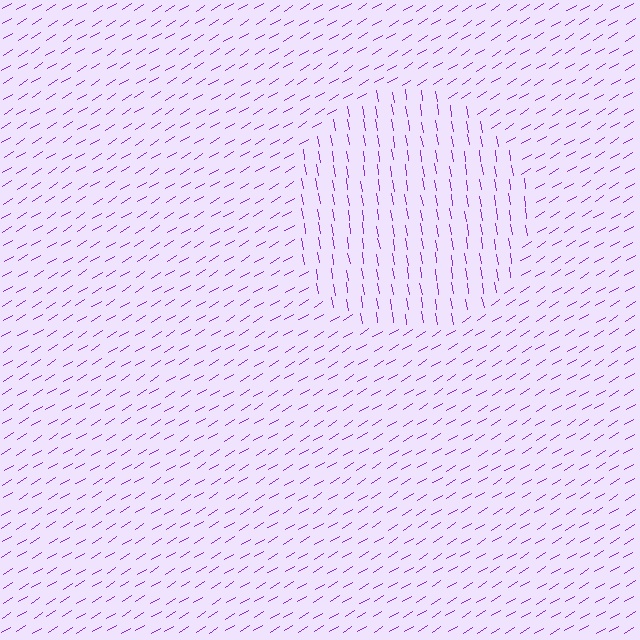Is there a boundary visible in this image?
Yes, there is a texture boundary formed by a change in line orientation.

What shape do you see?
I see a circle.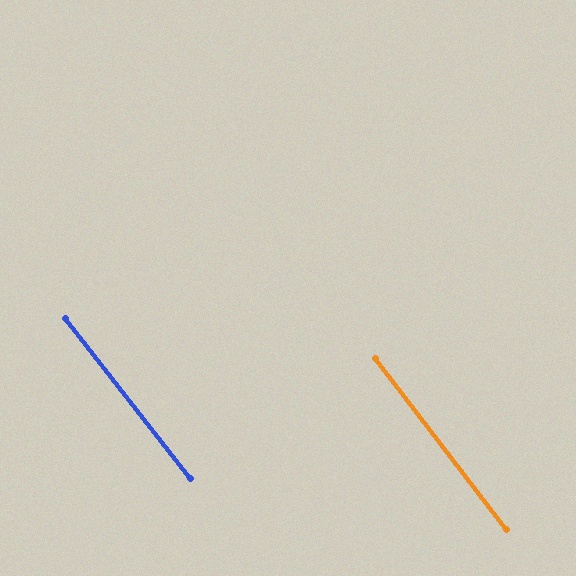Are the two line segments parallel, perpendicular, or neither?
Parallel — their directions differ by only 0.5°.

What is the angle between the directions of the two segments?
Approximately 0 degrees.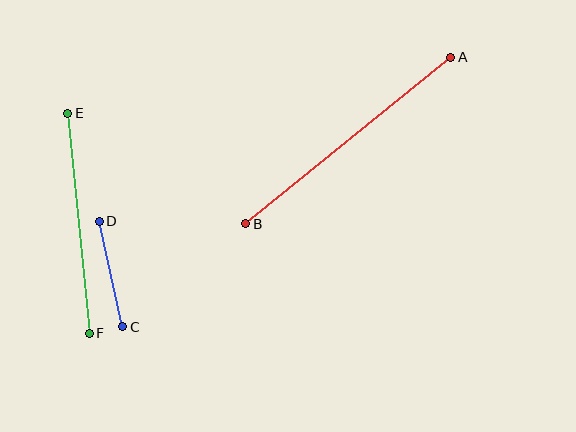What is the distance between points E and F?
The distance is approximately 221 pixels.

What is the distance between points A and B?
The distance is approximately 265 pixels.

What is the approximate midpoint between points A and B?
The midpoint is at approximately (348, 141) pixels.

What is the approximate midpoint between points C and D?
The midpoint is at approximately (111, 274) pixels.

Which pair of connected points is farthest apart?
Points A and B are farthest apart.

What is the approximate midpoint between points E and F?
The midpoint is at approximately (78, 223) pixels.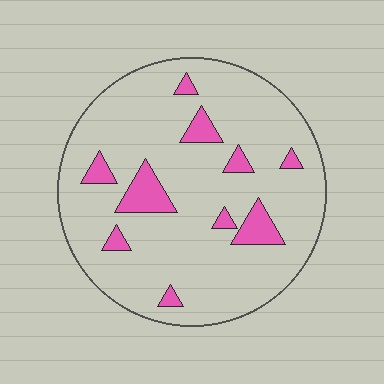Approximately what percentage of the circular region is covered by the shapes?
Approximately 10%.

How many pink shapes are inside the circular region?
10.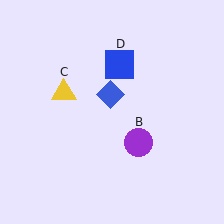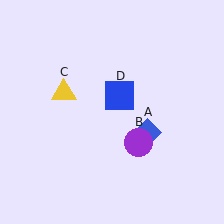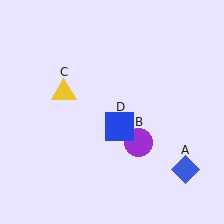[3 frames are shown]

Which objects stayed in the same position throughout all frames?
Purple circle (object B) and yellow triangle (object C) remained stationary.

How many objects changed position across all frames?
2 objects changed position: blue diamond (object A), blue square (object D).